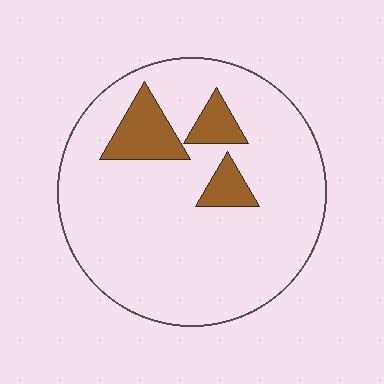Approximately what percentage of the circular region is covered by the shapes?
Approximately 15%.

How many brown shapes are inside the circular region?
3.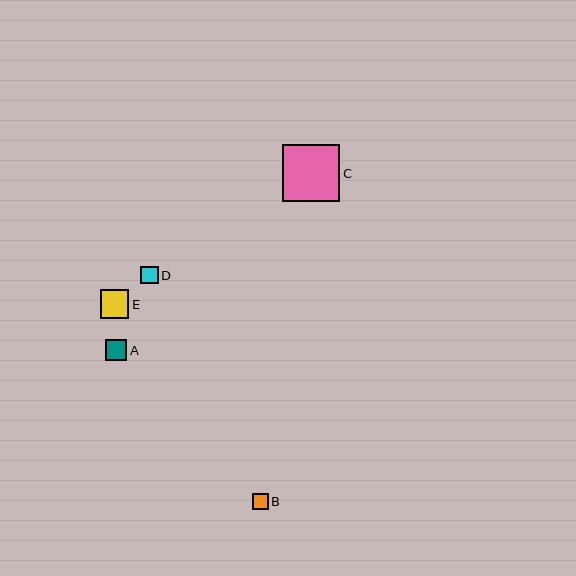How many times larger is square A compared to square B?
Square A is approximately 1.4 times the size of square B.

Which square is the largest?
Square C is the largest with a size of approximately 57 pixels.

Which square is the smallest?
Square B is the smallest with a size of approximately 16 pixels.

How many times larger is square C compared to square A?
Square C is approximately 2.6 times the size of square A.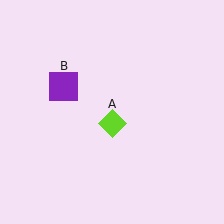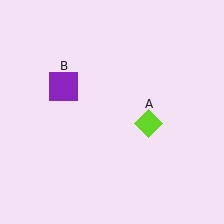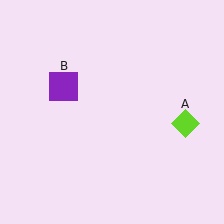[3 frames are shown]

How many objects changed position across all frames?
1 object changed position: lime diamond (object A).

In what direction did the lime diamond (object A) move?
The lime diamond (object A) moved right.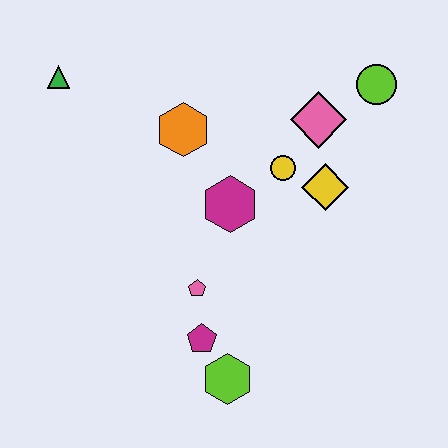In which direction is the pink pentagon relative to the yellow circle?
The pink pentagon is below the yellow circle.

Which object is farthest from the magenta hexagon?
The green triangle is farthest from the magenta hexagon.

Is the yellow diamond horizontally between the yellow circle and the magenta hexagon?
No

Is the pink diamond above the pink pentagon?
Yes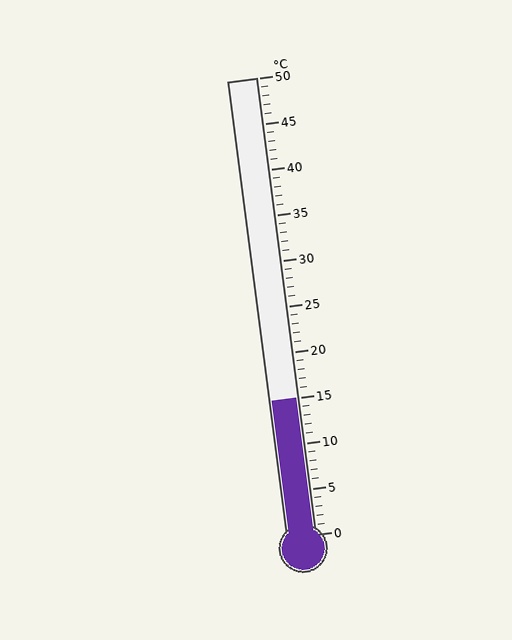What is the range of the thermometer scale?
The thermometer scale ranges from 0°C to 50°C.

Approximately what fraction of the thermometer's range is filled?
The thermometer is filled to approximately 30% of its range.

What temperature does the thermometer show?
The thermometer shows approximately 15°C.